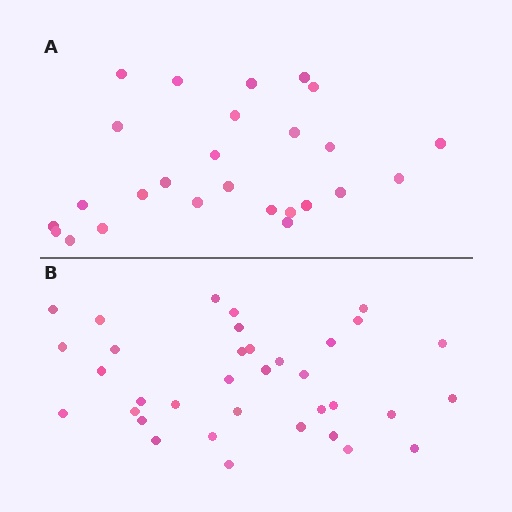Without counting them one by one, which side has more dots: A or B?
Region B (the bottom region) has more dots.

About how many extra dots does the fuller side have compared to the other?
Region B has roughly 8 or so more dots than region A.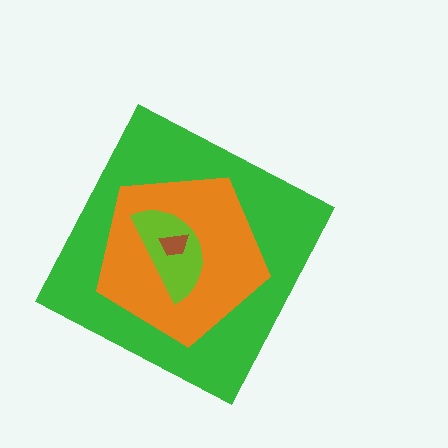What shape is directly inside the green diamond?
The orange pentagon.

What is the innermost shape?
The brown trapezoid.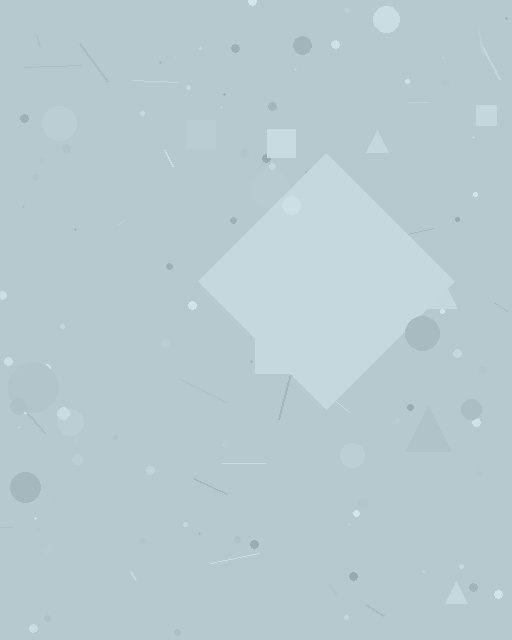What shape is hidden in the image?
A diamond is hidden in the image.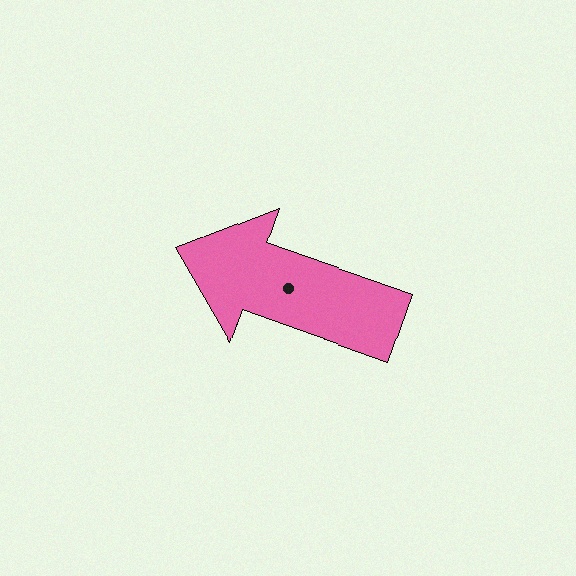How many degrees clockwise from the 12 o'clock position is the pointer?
Approximately 289 degrees.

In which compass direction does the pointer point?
West.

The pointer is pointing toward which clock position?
Roughly 10 o'clock.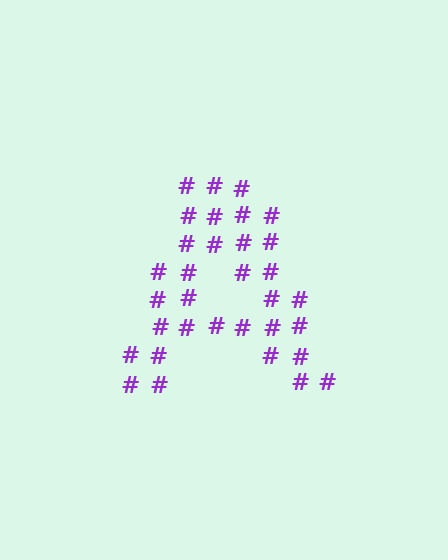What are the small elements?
The small elements are hash symbols.